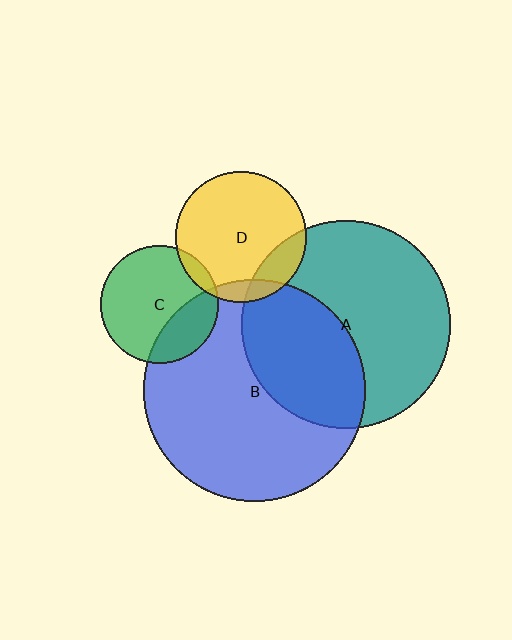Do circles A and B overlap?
Yes.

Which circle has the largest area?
Circle B (blue).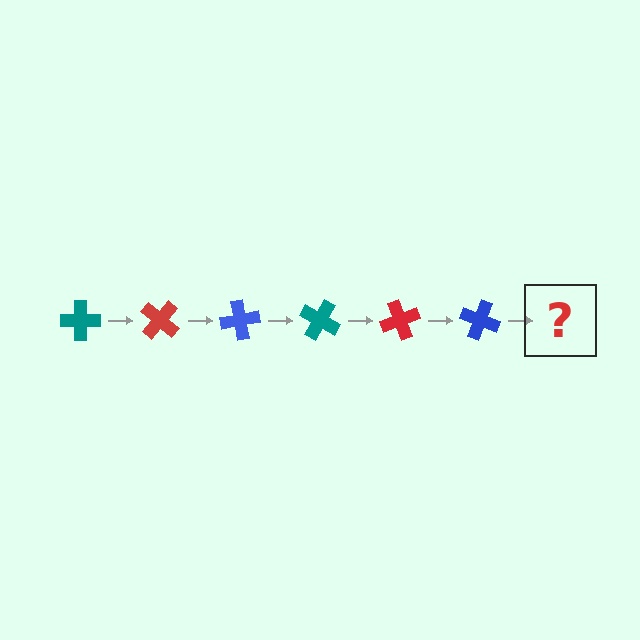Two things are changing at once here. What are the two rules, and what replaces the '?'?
The two rules are that it rotates 40 degrees each step and the color cycles through teal, red, and blue. The '?' should be a teal cross, rotated 240 degrees from the start.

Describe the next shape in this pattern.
It should be a teal cross, rotated 240 degrees from the start.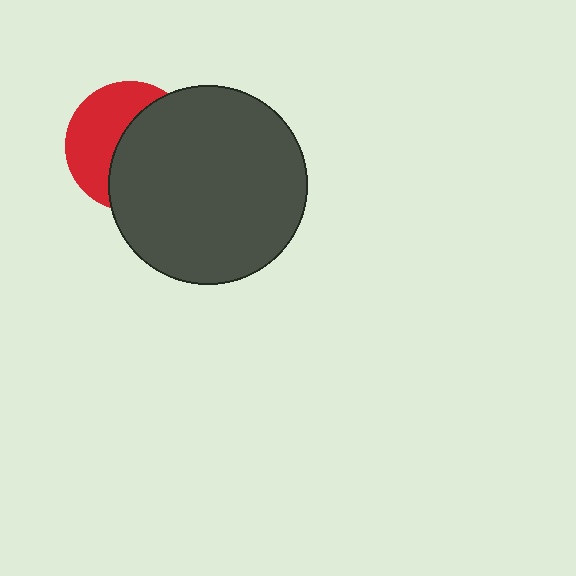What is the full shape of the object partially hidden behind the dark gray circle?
The partially hidden object is a red circle.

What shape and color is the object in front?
The object in front is a dark gray circle.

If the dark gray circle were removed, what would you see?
You would see the complete red circle.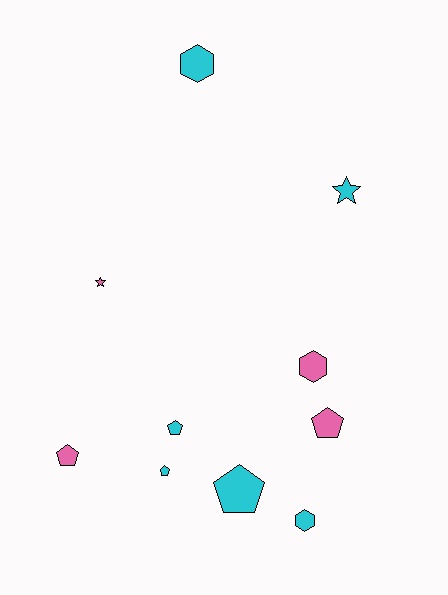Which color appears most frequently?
Cyan, with 6 objects.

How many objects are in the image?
There are 10 objects.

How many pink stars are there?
There is 1 pink star.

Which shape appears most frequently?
Pentagon, with 5 objects.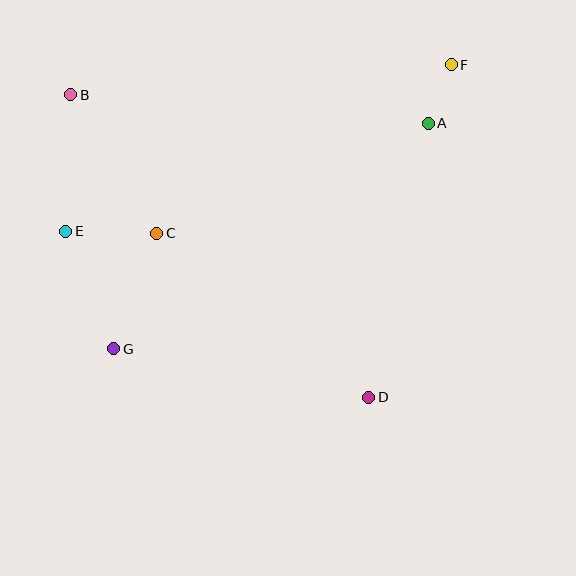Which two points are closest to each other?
Points A and F are closest to each other.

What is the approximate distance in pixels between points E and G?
The distance between E and G is approximately 127 pixels.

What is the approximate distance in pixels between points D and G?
The distance between D and G is approximately 260 pixels.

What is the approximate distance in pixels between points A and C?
The distance between A and C is approximately 293 pixels.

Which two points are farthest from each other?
Points F and G are farthest from each other.